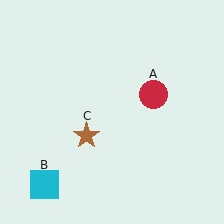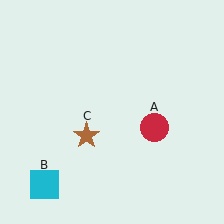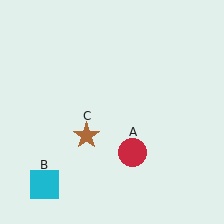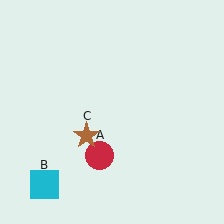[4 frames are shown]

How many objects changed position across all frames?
1 object changed position: red circle (object A).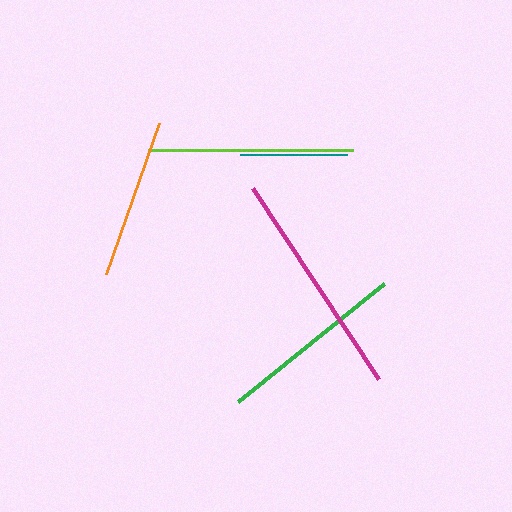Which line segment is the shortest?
The teal line is the shortest at approximately 107 pixels.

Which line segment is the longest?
The magenta line is the longest at approximately 229 pixels.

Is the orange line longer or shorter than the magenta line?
The magenta line is longer than the orange line.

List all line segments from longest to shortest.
From longest to shortest: magenta, lime, green, orange, teal.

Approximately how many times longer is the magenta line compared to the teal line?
The magenta line is approximately 2.2 times the length of the teal line.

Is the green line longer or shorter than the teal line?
The green line is longer than the teal line.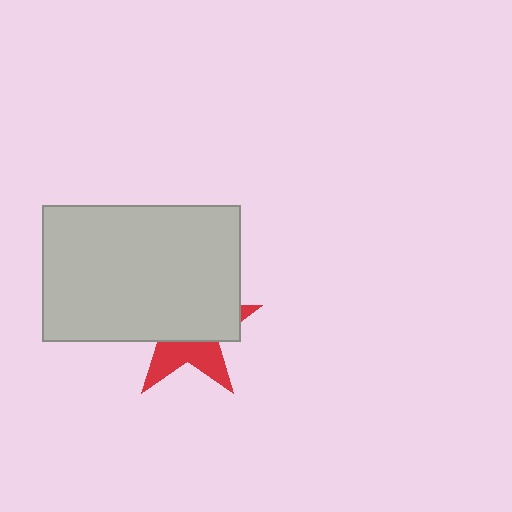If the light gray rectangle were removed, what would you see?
You would see the complete red star.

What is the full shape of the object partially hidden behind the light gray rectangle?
The partially hidden object is a red star.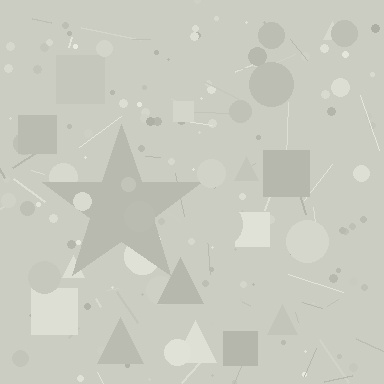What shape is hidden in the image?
A star is hidden in the image.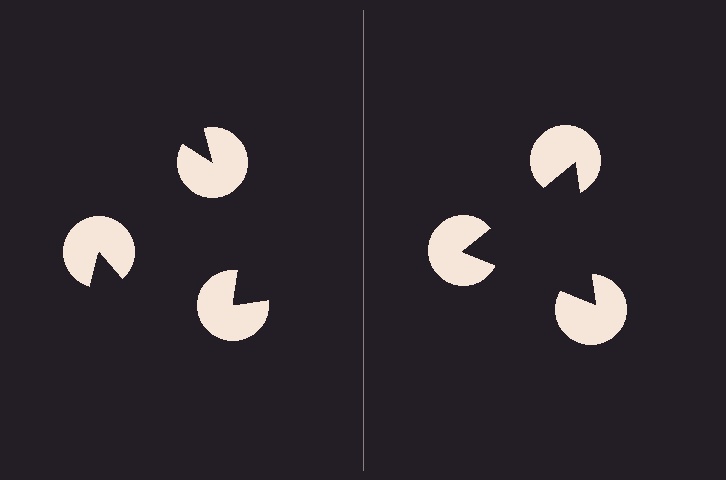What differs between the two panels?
The pac-man discs are positioned identically on both sides; only the wedge orientations differ. On the right they align to a triangle; on the left they are misaligned.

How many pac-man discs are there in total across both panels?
6 — 3 on each side.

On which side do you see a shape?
An illusory triangle appears on the right side. On the left side the wedge cuts are rotated, so no coherent shape forms.